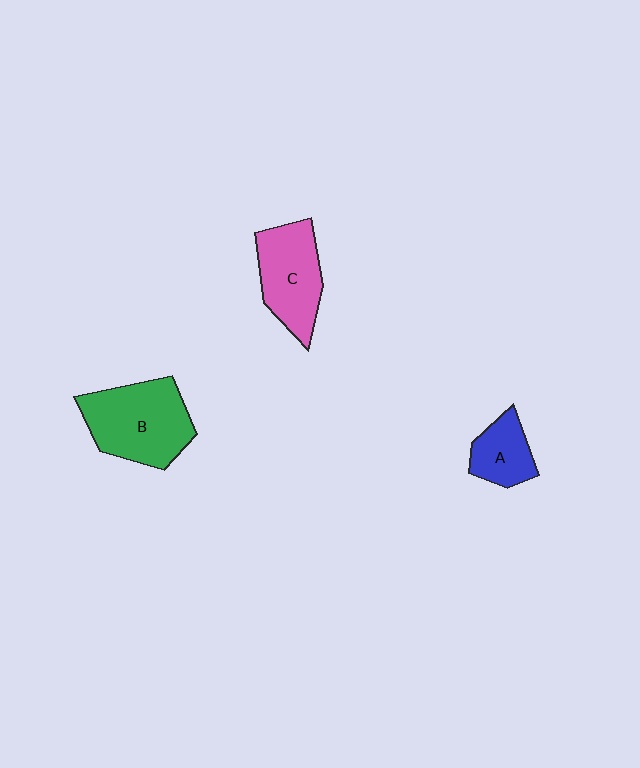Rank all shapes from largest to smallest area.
From largest to smallest: B (green), C (pink), A (blue).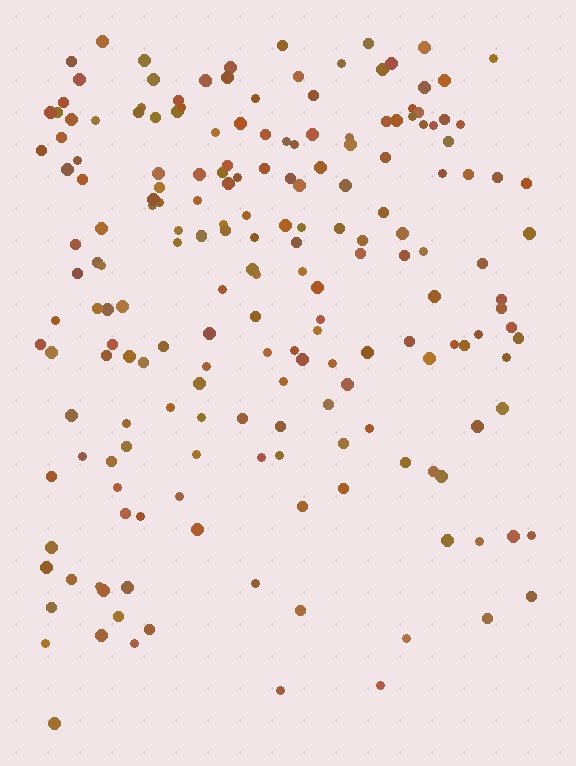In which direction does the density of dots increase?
From bottom to top, with the top side densest.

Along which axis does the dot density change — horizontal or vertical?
Vertical.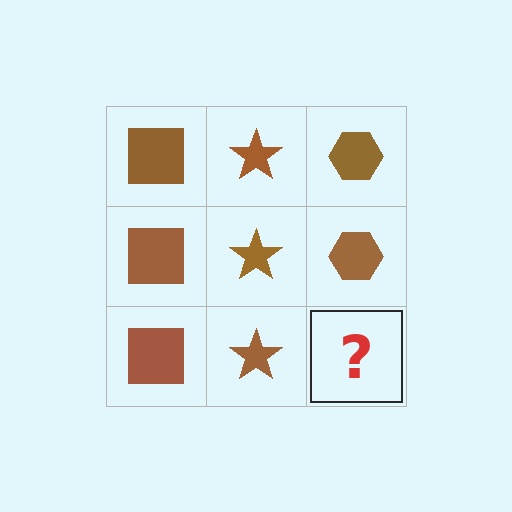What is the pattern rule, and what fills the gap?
The rule is that each column has a consistent shape. The gap should be filled with a brown hexagon.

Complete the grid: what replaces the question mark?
The question mark should be replaced with a brown hexagon.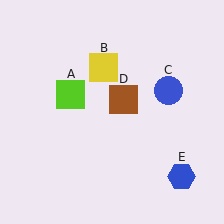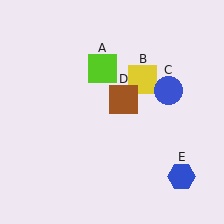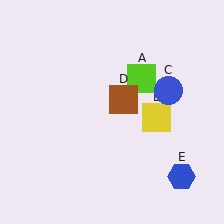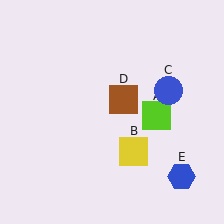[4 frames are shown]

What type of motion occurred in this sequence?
The lime square (object A), yellow square (object B) rotated clockwise around the center of the scene.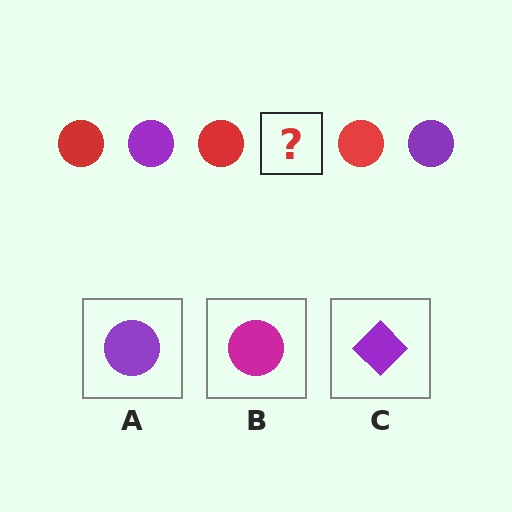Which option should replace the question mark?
Option A.